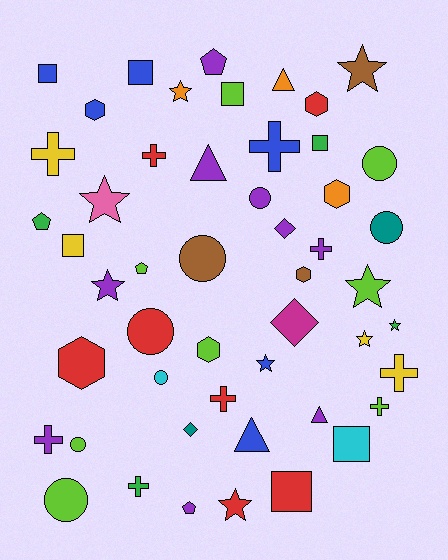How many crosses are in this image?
There are 9 crosses.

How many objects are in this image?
There are 50 objects.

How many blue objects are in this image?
There are 6 blue objects.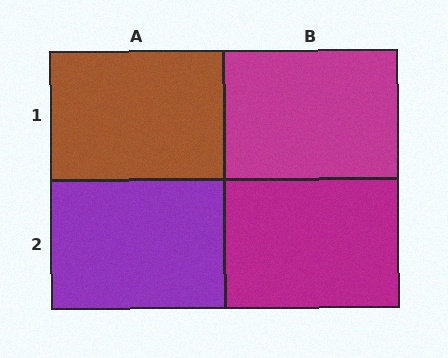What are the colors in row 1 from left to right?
Brown, magenta.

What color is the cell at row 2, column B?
Magenta.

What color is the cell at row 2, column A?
Purple.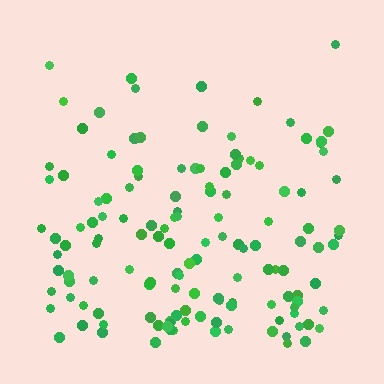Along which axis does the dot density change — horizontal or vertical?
Vertical.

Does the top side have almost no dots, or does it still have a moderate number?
Still a moderate number, just noticeably fewer than the bottom.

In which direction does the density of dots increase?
From top to bottom, with the bottom side densest.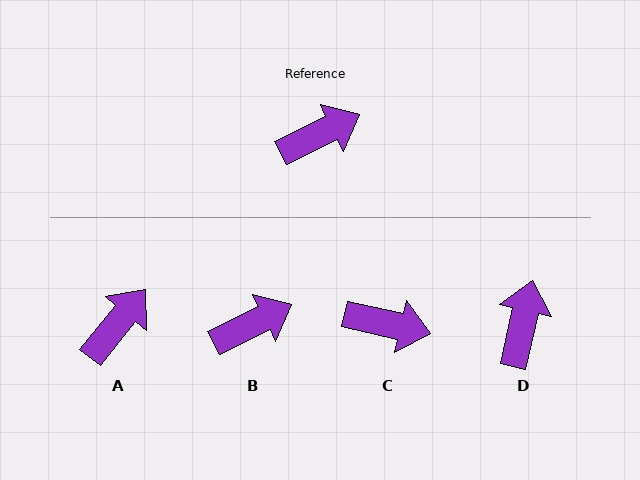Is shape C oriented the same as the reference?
No, it is off by about 39 degrees.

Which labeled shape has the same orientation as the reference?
B.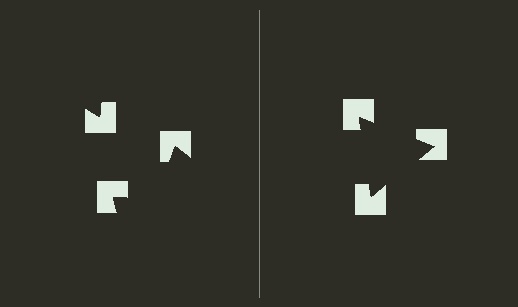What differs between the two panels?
The notched squares are positioned identically on both sides; only the wedge orientations differ. On the right they align to a triangle; on the left they are misaligned.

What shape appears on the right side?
An illusory triangle.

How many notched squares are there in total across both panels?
6 — 3 on each side.